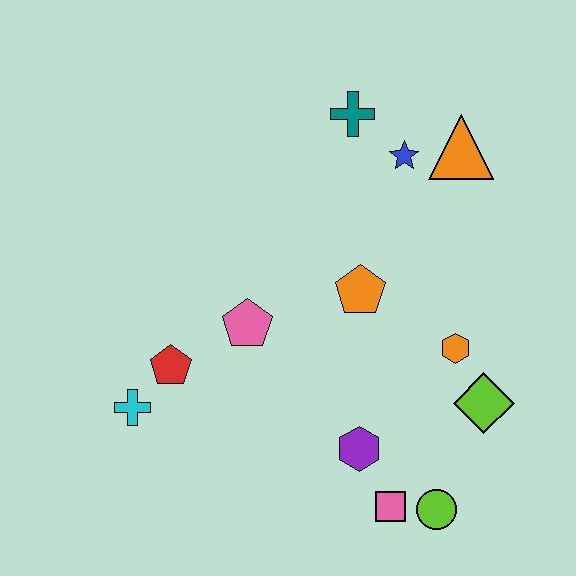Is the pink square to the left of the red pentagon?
No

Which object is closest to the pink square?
The lime circle is closest to the pink square.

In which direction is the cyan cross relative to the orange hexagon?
The cyan cross is to the left of the orange hexagon.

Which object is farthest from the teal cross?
The lime circle is farthest from the teal cross.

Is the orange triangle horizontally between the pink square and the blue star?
No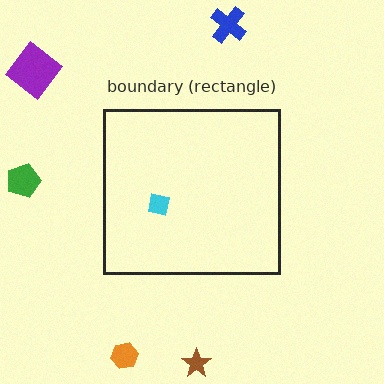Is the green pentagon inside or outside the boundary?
Outside.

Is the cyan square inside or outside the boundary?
Inside.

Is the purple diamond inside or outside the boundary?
Outside.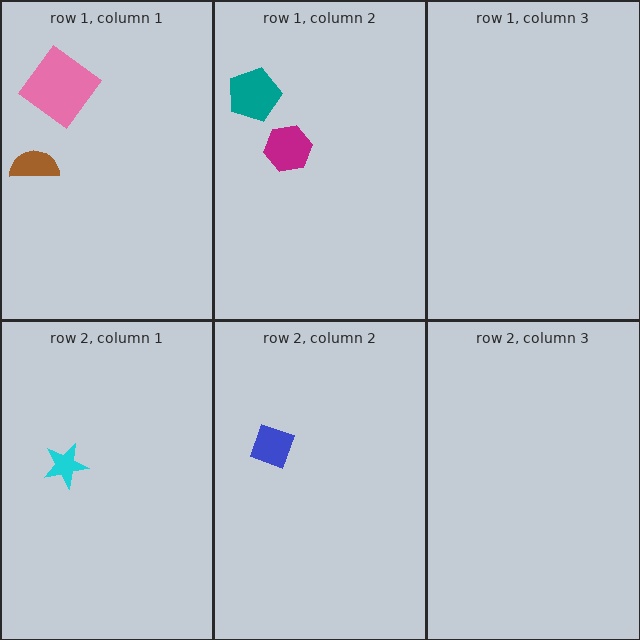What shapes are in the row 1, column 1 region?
The pink diamond, the brown semicircle.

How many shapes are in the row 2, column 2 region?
1.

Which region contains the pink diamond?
The row 1, column 1 region.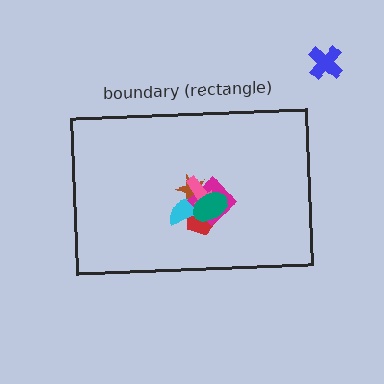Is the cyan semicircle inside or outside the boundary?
Inside.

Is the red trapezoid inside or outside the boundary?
Inside.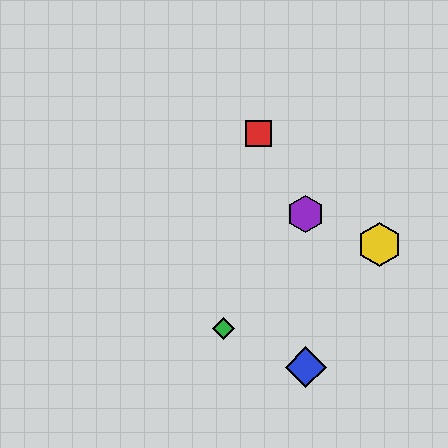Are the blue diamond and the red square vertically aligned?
No, the blue diamond is at x≈306 and the red square is at x≈259.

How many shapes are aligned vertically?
2 shapes (the blue diamond, the purple hexagon) are aligned vertically.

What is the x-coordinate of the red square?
The red square is at x≈259.